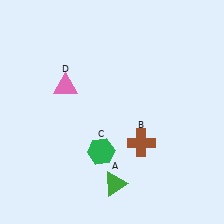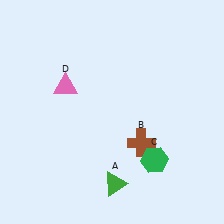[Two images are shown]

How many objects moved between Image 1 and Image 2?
1 object moved between the two images.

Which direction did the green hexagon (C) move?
The green hexagon (C) moved right.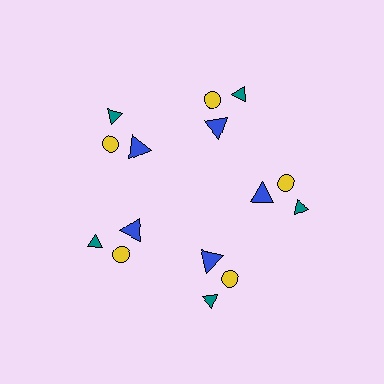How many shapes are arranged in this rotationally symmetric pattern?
There are 15 shapes, arranged in 5 groups of 3.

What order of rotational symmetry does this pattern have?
This pattern has 5-fold rotational symmetry.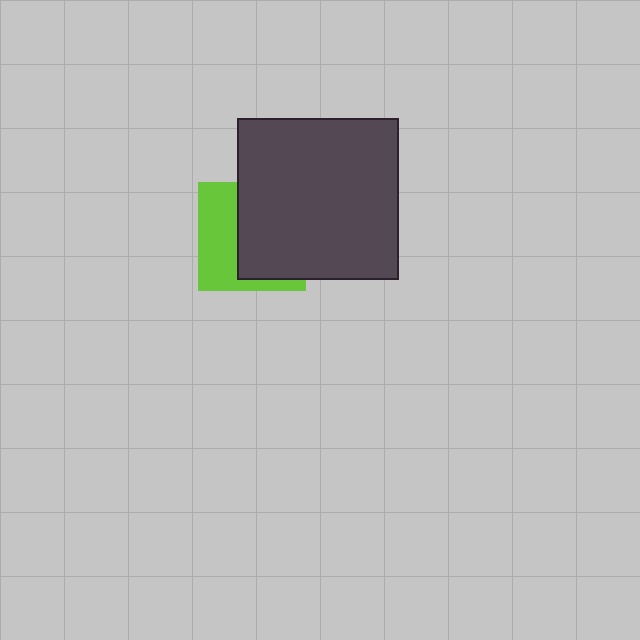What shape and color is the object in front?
The object in front is a dark gray square.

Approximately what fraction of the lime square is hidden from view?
Roughly 56% of the lime square is hidden behind the dark gray square.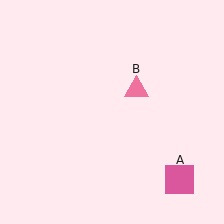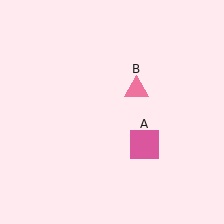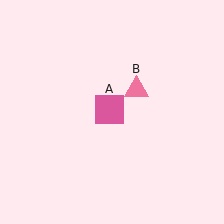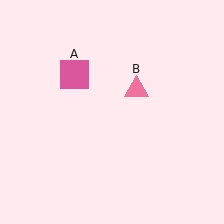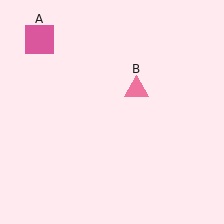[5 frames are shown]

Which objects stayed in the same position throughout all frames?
Pink triangle (object B) remained stationary.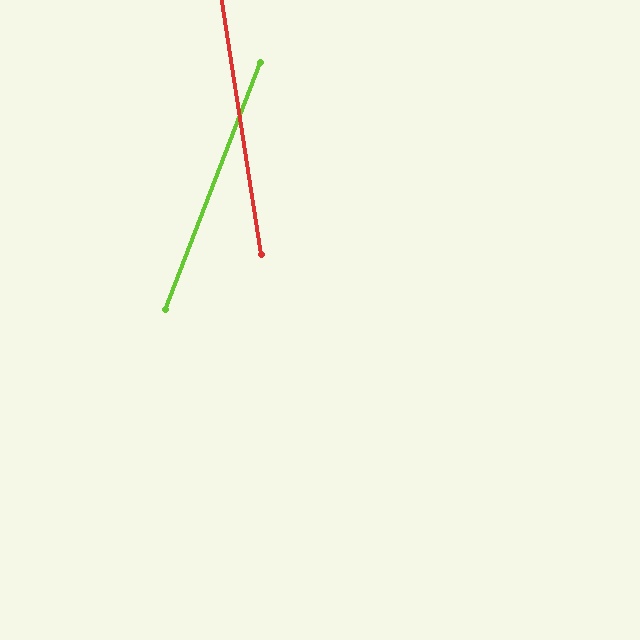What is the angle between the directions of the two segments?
Approximately 30 degrees.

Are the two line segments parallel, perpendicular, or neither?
Neither parallel nor perpendicular — they differ by about 30°.